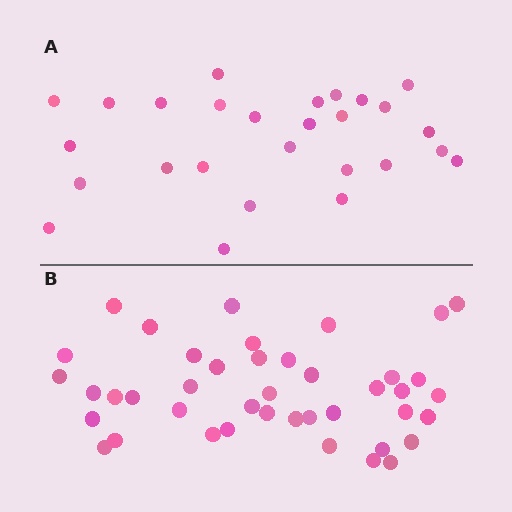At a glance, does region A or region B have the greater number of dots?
Region B (the bottom region) has more dots.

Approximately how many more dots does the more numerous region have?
Region B has approximately 15 more dots than region A.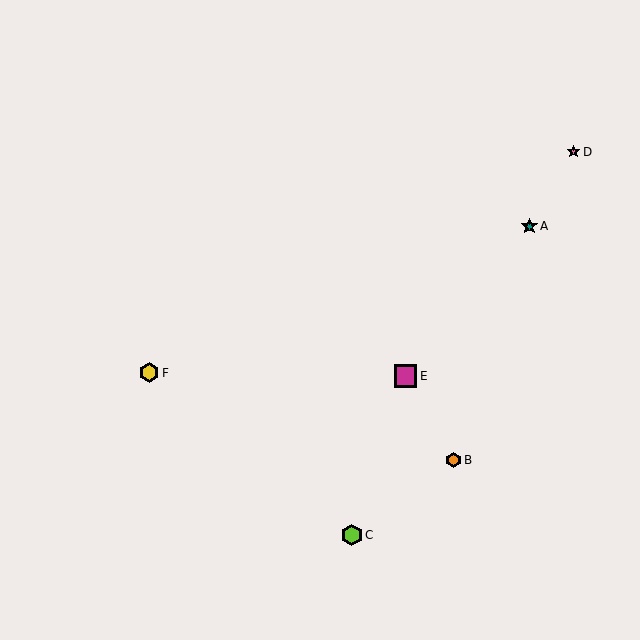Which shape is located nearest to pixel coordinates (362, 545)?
The lime hexagon (labeled C) at (352, 535) is nearest to that location.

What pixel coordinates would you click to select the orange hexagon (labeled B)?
Click at (453, 460) to select the orange hexagon B.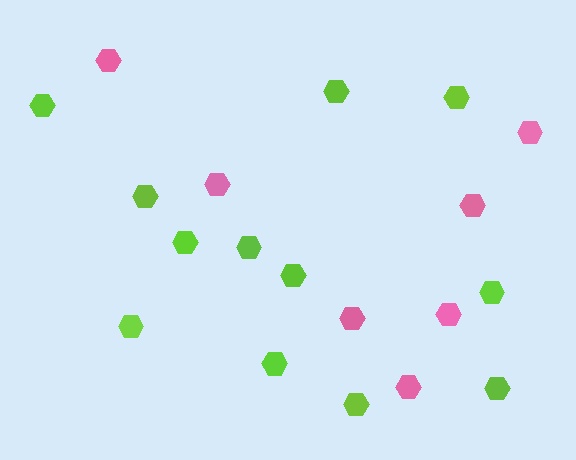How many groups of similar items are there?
There are 2 groups: one group of pink hexagons (7) and one group of lime hexagons (12).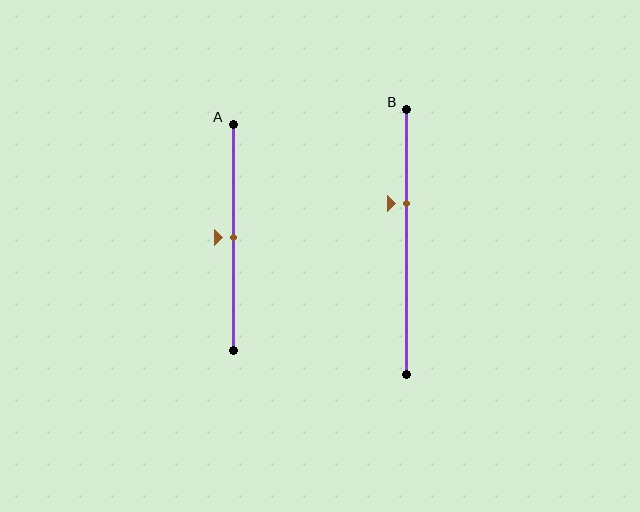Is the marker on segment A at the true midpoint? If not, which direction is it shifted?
Yes, the marker on segment A is at the true midpoint.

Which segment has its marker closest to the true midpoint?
Segment A has its marker closest to the true midpoint.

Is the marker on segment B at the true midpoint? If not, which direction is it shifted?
No, the marker on segment B is shifted upward by about 15% of the segment length.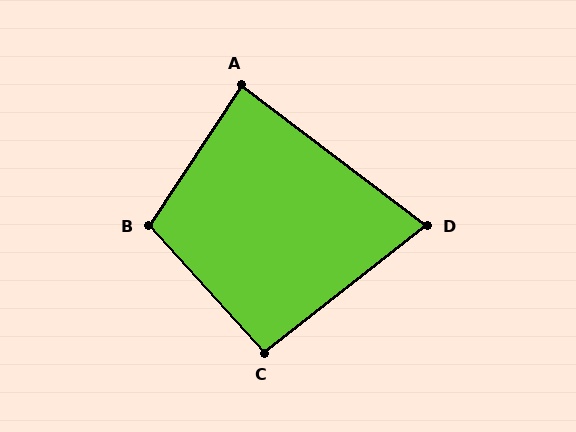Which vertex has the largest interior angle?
B, at approximately 105 degrees.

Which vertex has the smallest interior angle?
D, at approximately 75 degrees.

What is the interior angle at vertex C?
Approximately 94 degrees (approximately right).